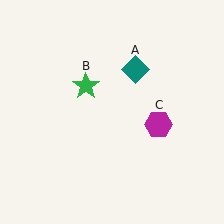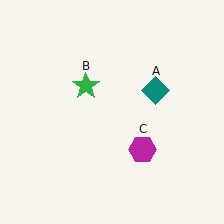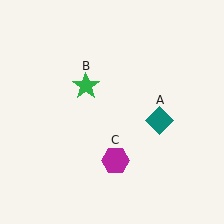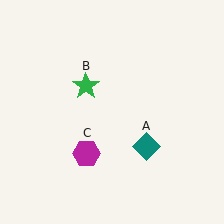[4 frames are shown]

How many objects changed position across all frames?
2 objects changed position: teal diamond (object A), magenta hexagon (object C).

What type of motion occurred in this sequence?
The teal diamond (object A), magenta hexagon (object C) rotated clockwise around the center of the scene.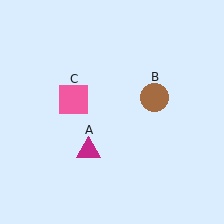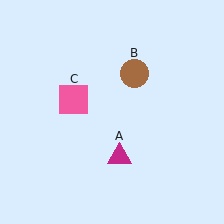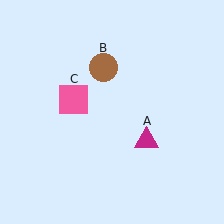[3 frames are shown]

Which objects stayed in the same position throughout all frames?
Pink square (object C) remained stationary.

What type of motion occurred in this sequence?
The magenta triangle (object A), brown circle (object B) rotated counterclockwise around the center of the scene.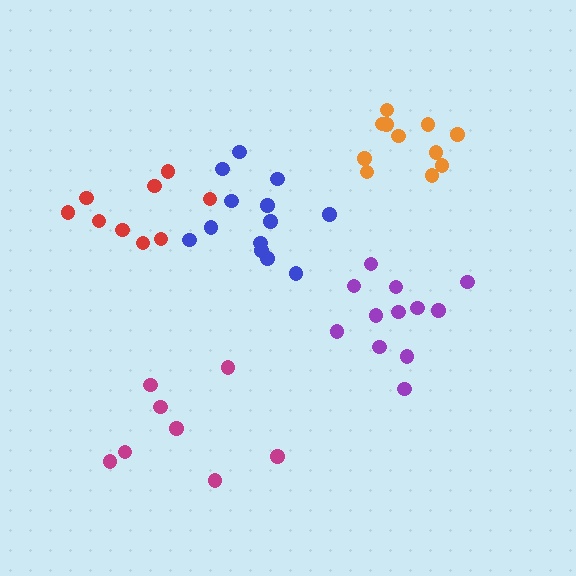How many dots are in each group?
Group 1: 11 dots, Group 2: 13 dots, Group 3: 8 dots, Group 4: 12 dots, Group 5: 9 dots (53 total).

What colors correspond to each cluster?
The clusters are colored: orange, blue, magenta, purple, red.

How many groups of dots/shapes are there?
There are 5 groups.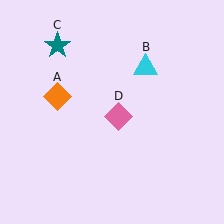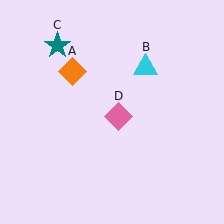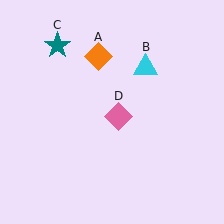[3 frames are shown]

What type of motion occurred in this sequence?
The orange diamond (object A) rotated clockwise around the center of the scene.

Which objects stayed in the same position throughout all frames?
Cyan triangle (object B) and teal star (object C) and pink diamond (object D) remained stationary.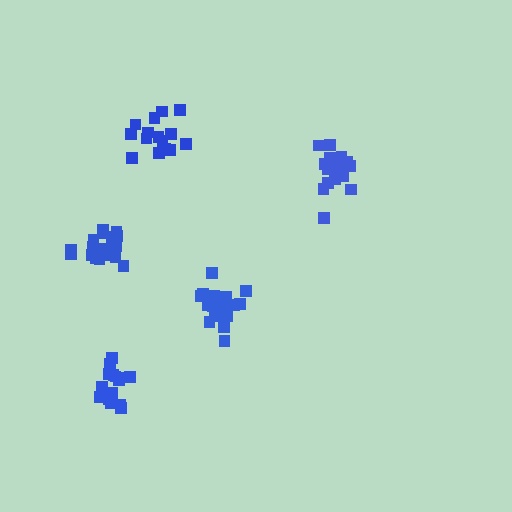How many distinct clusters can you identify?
There are 5 distinct clusters.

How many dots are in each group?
Group 1: 19 dots, Group 2: 15 dots, Group 3: 20 dots, Group 4: 19 dots, Group 5: 15 dots (88 total).